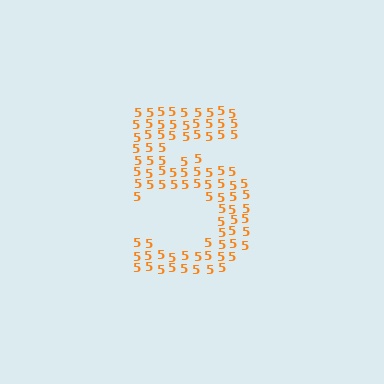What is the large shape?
The large shape is the digit 5.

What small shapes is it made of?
It is made of small digit 5's.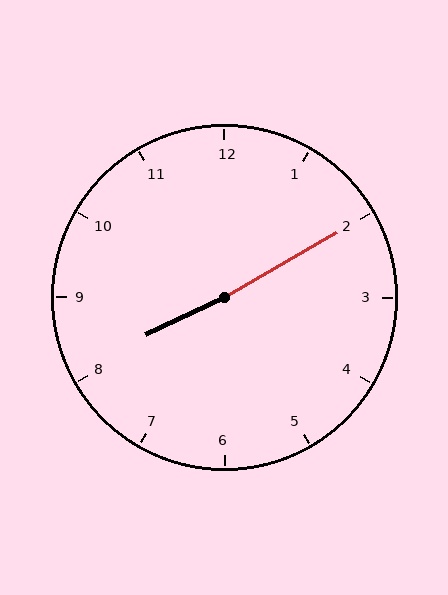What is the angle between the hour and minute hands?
Approximately 175 degrees.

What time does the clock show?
8:10.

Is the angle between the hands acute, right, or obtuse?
It is obtuse.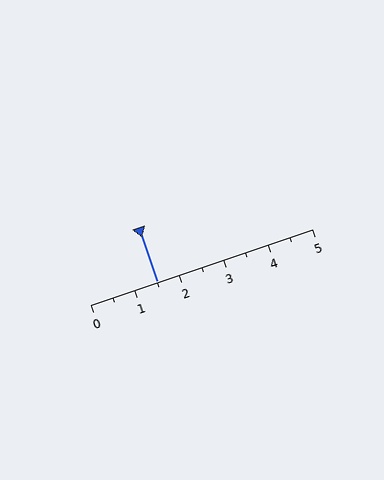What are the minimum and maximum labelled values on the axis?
The axis runs from 0 to 5.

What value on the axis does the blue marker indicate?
The marker indicates approximately 1.5.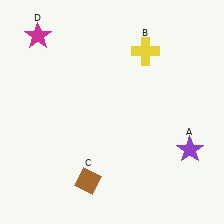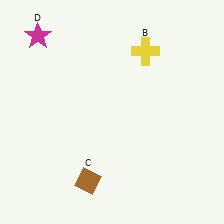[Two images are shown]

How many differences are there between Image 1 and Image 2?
There is 1 difference between the two images.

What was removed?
The purple star (A) was removed in Image 2.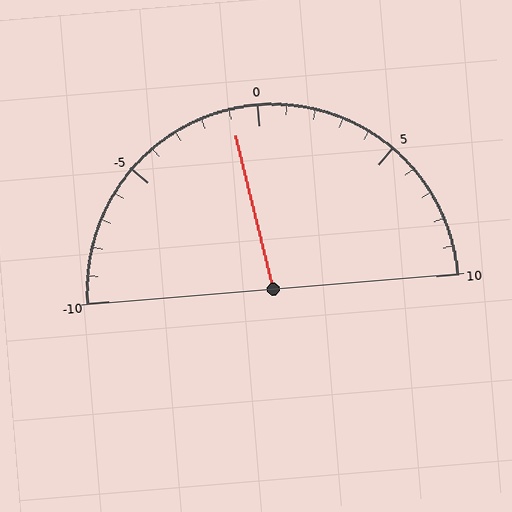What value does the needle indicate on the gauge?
The needle indicates approximately -1.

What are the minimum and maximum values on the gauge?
The gauge ranges from -10 to 10.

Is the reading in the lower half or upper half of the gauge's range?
The reading is in the lower half of the range (-10 to 10).